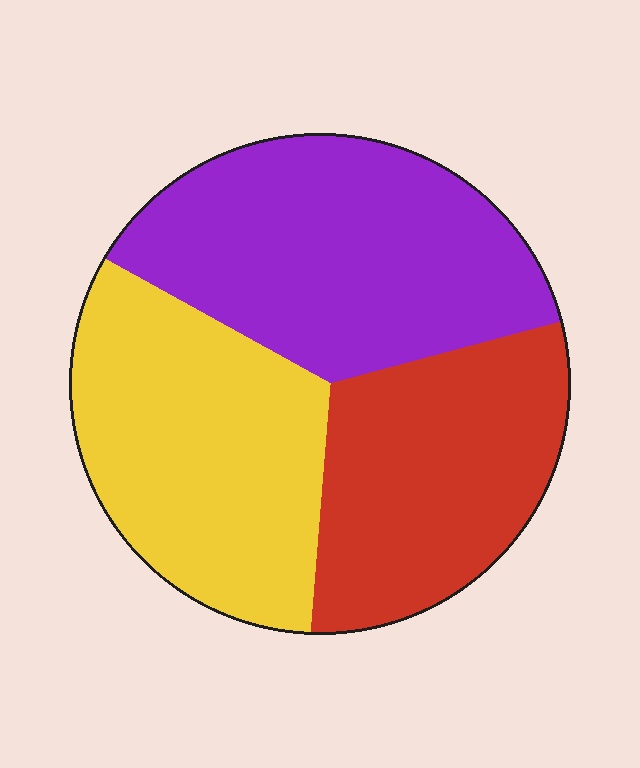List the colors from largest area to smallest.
From largest to smallest: purple, yellow, red.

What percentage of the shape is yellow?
Yellow covers 34% of the shape.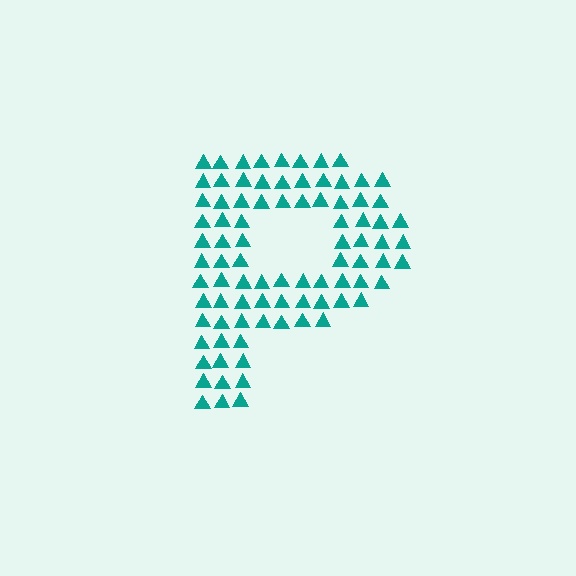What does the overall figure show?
The overall figure shows the letter P.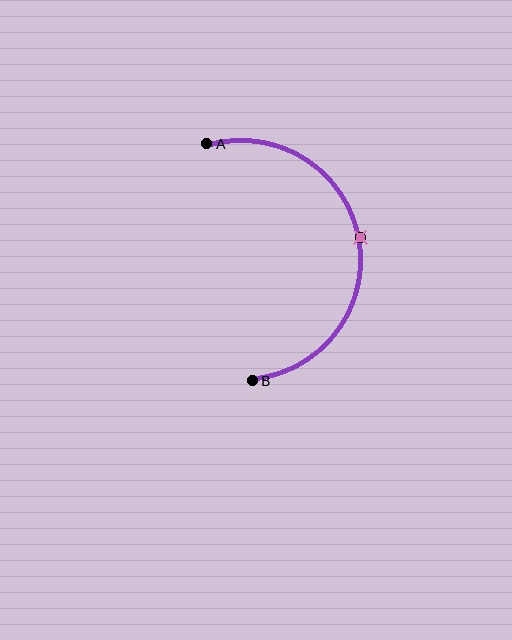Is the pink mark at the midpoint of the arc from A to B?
Yes. The pink mark lies on the arc at equal arc-length from both A and B — it is the arc midpoint.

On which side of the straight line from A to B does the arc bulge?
The arc bulges to the right of the straight line connecting A and B.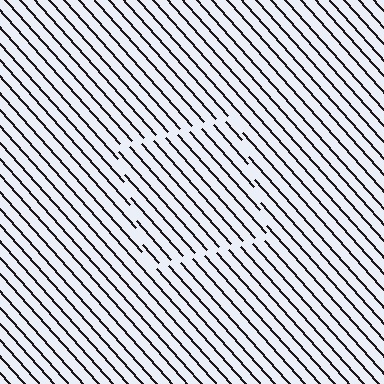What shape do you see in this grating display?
An illusory square. The interior of the shape contains the same grating, shifted by half a period — the contour is defined by the phase discontinuity where line-ends from the inner and outer gratings abut.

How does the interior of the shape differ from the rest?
The interior of the shape contains the same grating, shifted by half a period — the contour is defined by the phase discontinuity where line-ends from the inner and outer gratings abut.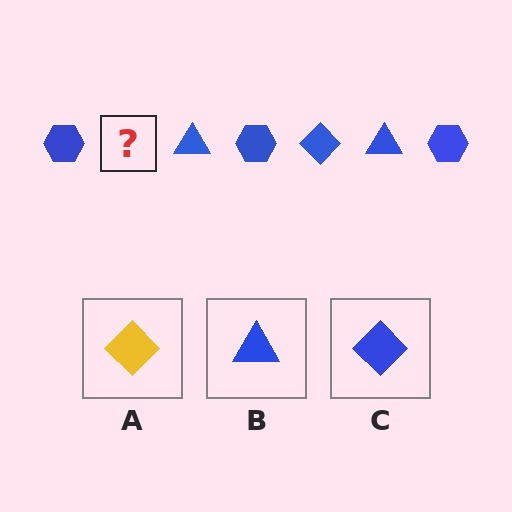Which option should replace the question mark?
Option C.